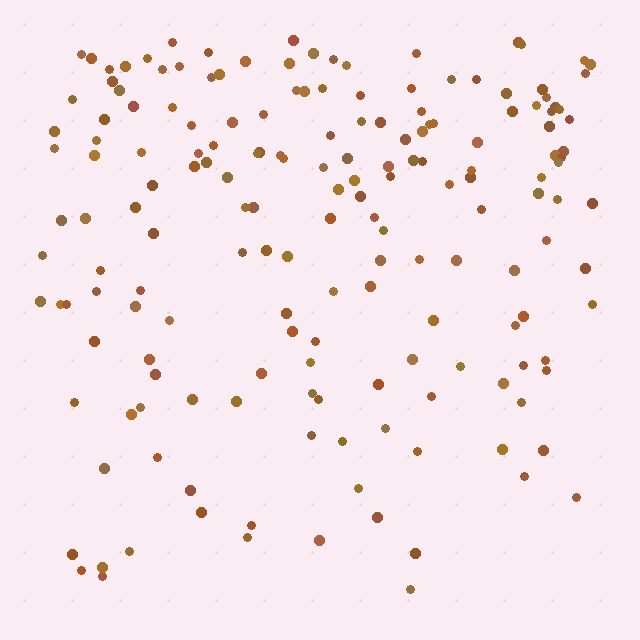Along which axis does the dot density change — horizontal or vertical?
Vertical.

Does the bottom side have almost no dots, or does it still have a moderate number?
Still a moderate number, just noticeably fewer than the top.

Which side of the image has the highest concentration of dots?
The top.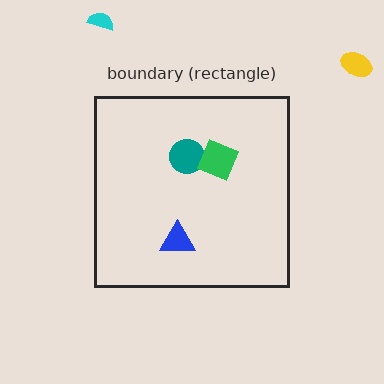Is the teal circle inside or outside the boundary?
Inside.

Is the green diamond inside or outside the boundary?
Inside.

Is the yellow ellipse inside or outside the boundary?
Outside.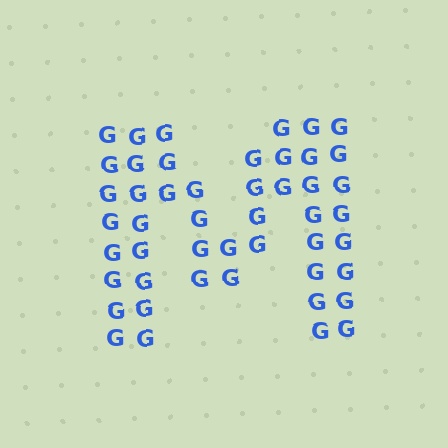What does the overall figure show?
The overall figure shows the letter M.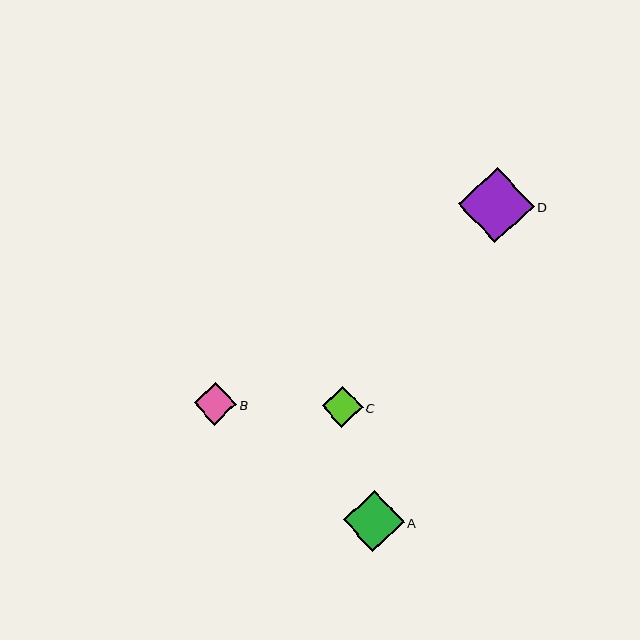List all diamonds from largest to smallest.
From largest to smallest: D, A, B, C.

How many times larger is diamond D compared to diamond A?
Diamond D is approximately 1.2 times the size of diamond A.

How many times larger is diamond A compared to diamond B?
Diamond A is approximately 1.4 times the size of diamond B.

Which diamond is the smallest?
Diamond C is the smallest with a size of approximately 41 pixels.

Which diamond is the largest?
Diamond D is the largest with a size of approximately 75 pixels.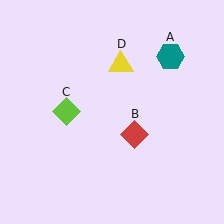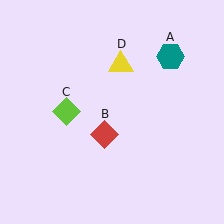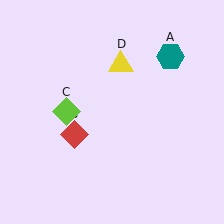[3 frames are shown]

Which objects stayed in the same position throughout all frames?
Teal hexagon (object A) and lime diamond (object C) and yellow triangle (object D) remained stationary.